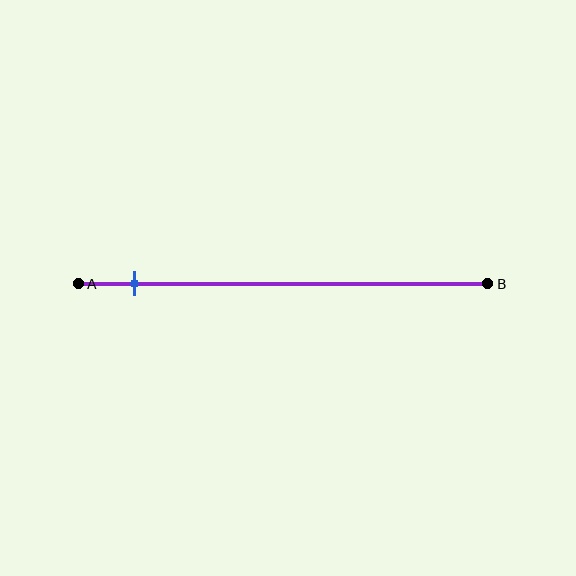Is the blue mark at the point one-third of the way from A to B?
No, the mark is at about 15% from A, not at the 33% one-third point.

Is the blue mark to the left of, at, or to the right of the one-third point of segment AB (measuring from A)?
The blue mark is to the left of the one-third point of segment AB.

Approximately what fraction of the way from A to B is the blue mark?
The blue mark is approximately 15% of the way from A to B.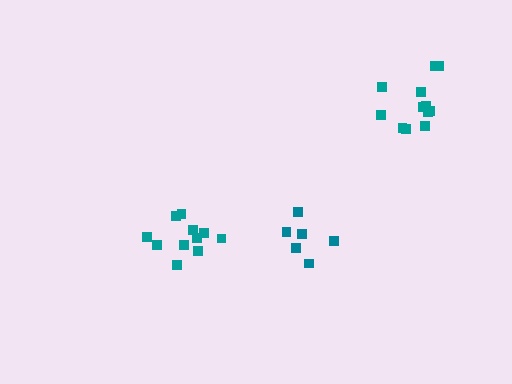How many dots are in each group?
Group 1: 6 dots, Group 2: 11 dots, Group 3: 12 dots (29 total).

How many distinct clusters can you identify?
There are 3 distinct clusters.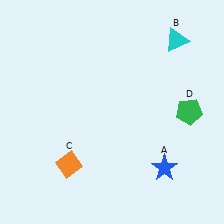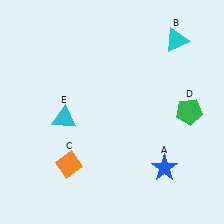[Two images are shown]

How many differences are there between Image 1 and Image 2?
There is 1 difference between the two images.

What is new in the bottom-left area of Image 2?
A cyan triangle (E) was added in the bottom-left area of Image 2.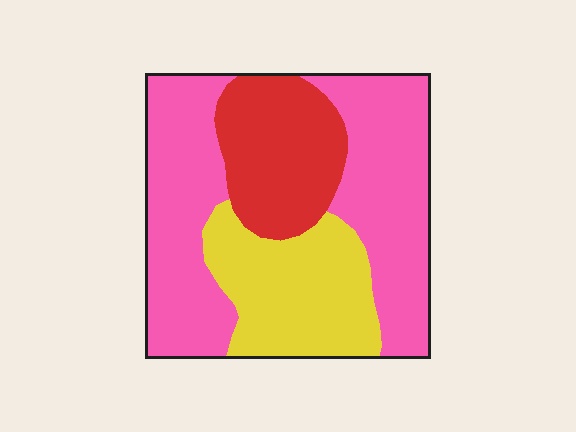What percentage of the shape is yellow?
Yellow covers roughly 25% of the shape.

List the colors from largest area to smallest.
From largest to smallest: pink, yellow, red.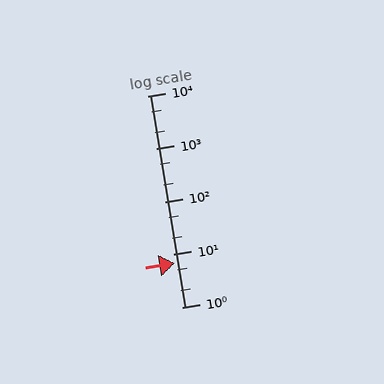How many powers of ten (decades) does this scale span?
The scale spans 4 decades, from 1 to 10000.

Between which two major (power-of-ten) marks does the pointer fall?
The pointer is between 1 and 10.